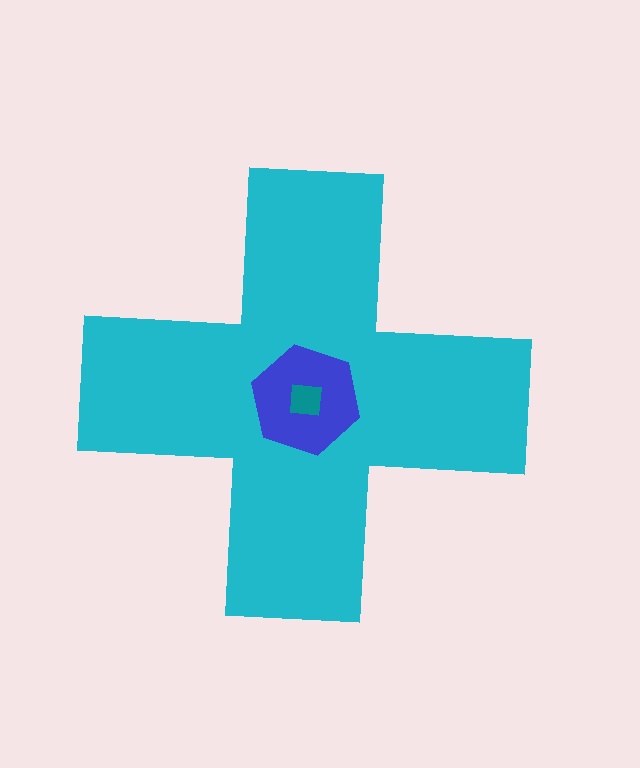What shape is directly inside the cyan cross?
The blue hexagon.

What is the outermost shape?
The cyan cross.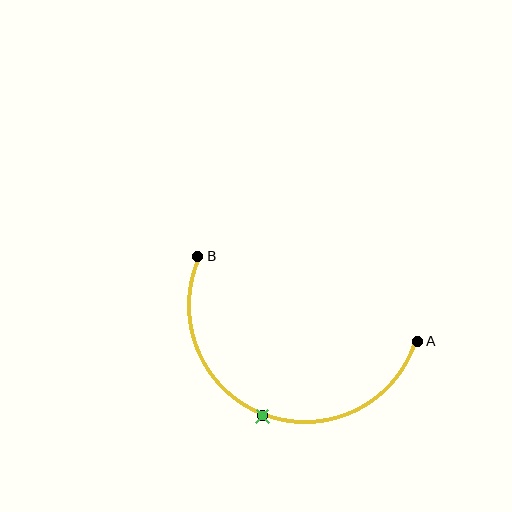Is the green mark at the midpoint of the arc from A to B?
Yes. The green mark lies on the arc at equal arc-length from both A and B — it is the arc midpoint.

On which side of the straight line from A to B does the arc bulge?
The arc bulges below the straight line connecting A and B.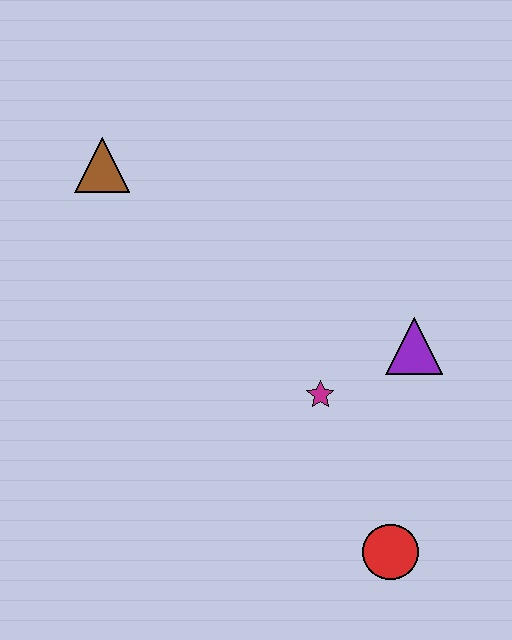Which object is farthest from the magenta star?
The brown triangle is farthest from the magenta star.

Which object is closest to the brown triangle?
The magenta star is closest to the brown triangle.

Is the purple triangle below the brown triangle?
Yes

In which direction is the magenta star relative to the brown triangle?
The magenta star is below the brown triangle.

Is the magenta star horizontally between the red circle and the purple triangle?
No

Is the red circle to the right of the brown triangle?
Yes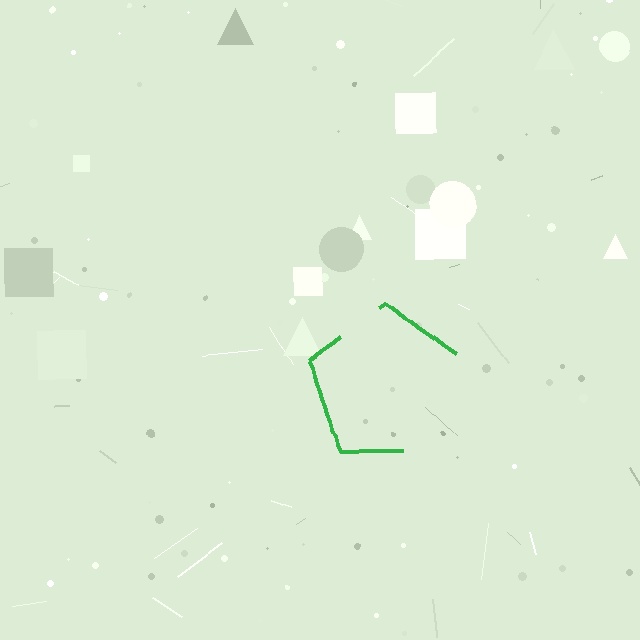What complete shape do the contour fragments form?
The contour fragments form a pentagon.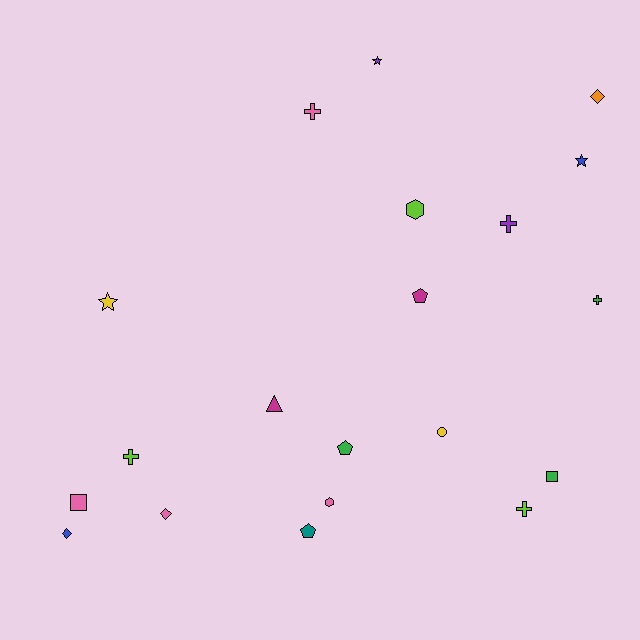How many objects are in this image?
There are 20 objects.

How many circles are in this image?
There is 1 circle.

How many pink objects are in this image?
There are 4 pink objects.